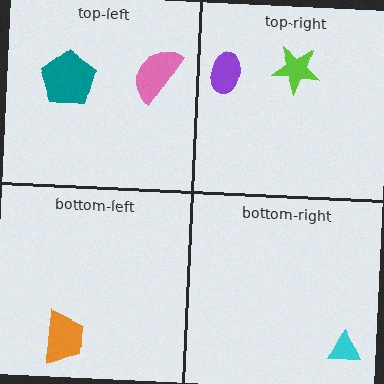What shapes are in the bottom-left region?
The orange trapezoid.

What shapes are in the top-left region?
The pink semicircle, the teal pentagon.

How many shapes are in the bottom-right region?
1.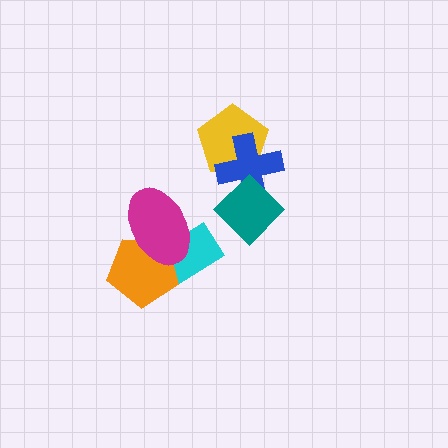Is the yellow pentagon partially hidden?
Yes, it is partially covered by another shape.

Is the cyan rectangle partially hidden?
Yes, it is partially covered by another shape.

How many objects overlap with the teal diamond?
1 object overlaps with the teal diamond.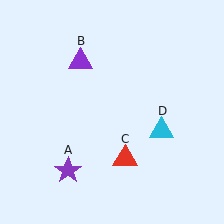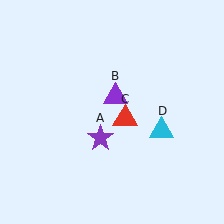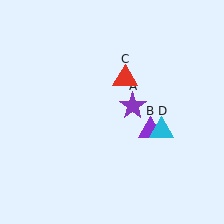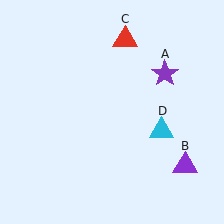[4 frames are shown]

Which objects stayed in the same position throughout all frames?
Cyan triangle (object D) remained stationary.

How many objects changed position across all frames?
3 objects changed position: purple star (object A), purple triangle (object B), red triangle (object C).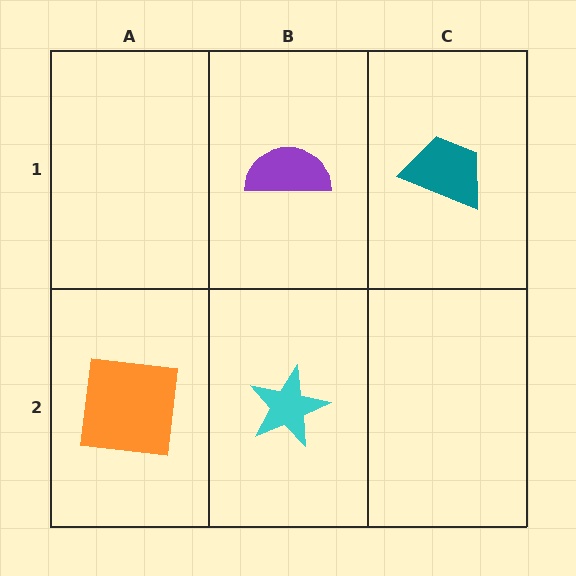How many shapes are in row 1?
2 shapes.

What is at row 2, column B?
A cyan star.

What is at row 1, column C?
A teal trapezoid.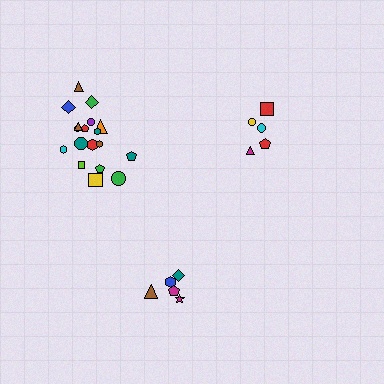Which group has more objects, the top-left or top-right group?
The top-left group.